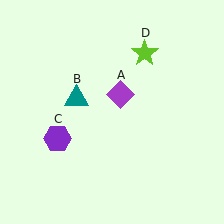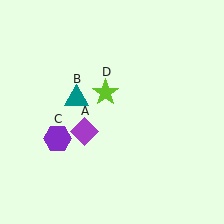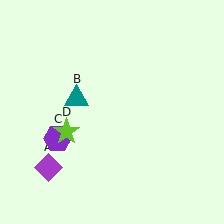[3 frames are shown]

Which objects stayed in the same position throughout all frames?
Teal triangle (object B) and purple hexagon (object C) remained stationary.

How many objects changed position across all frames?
2 objects changed position: purple diamond (object A), lime star (object D).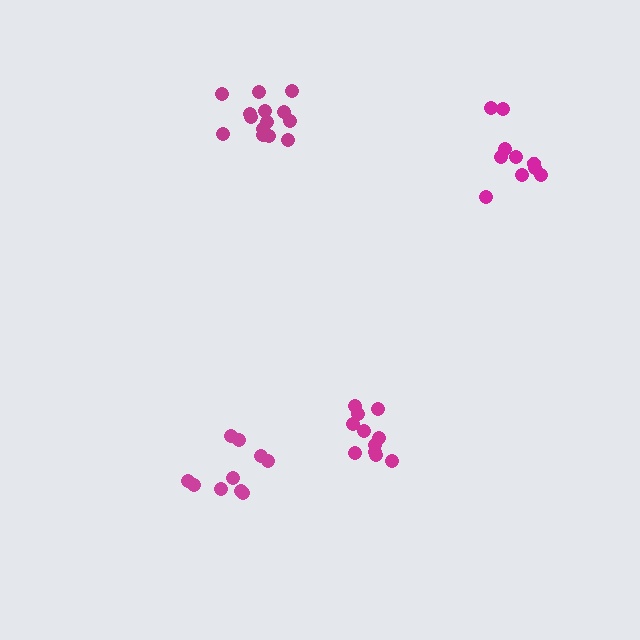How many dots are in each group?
Group 1: 11 dots, Group 2: 10 dots, Group 3: 14 dots, Group 4: 10 dots (45 total).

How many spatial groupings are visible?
There are 4 spatial groupings.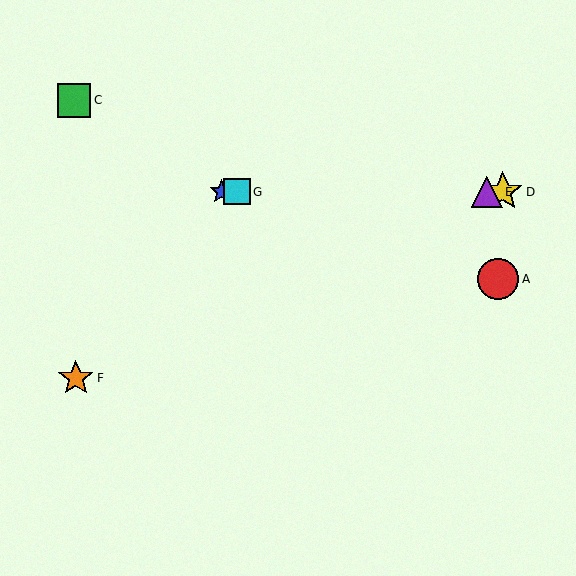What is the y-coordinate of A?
Object A is at y≈279.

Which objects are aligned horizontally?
Objects B, D, E, G are aligned horizontally.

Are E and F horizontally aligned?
No, E is at y≈192 and F is at y≈378.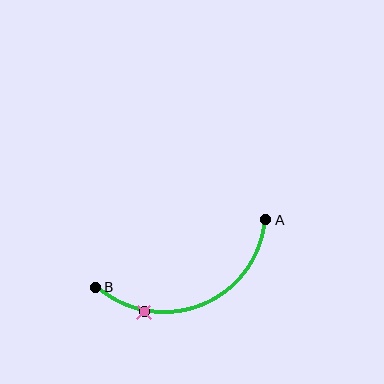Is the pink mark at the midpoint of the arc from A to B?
No. The pink mark lies on the arc but is closer to endpoint B. The arc midpoint would be at the point on the curve equidistant along the arc from both A and B.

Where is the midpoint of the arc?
The arc midpoint is the point on the curve farthest from the straight line joining A and B. It sits below that line.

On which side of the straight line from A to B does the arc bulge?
The arc bulges below the straight line connecting A and B.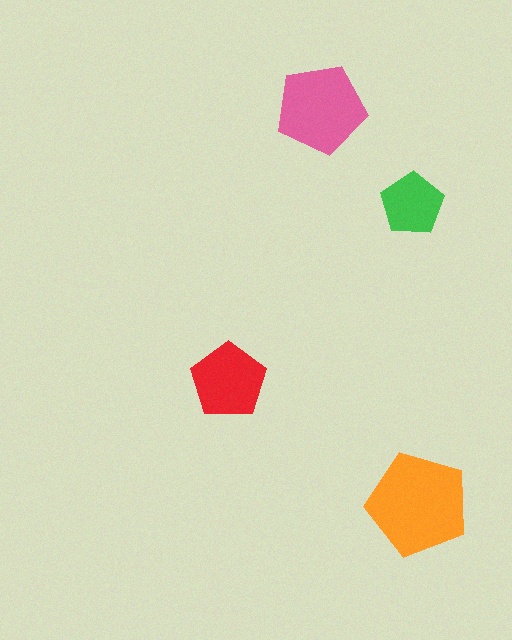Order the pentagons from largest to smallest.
the orange one, the pink one, the red one, the green one.